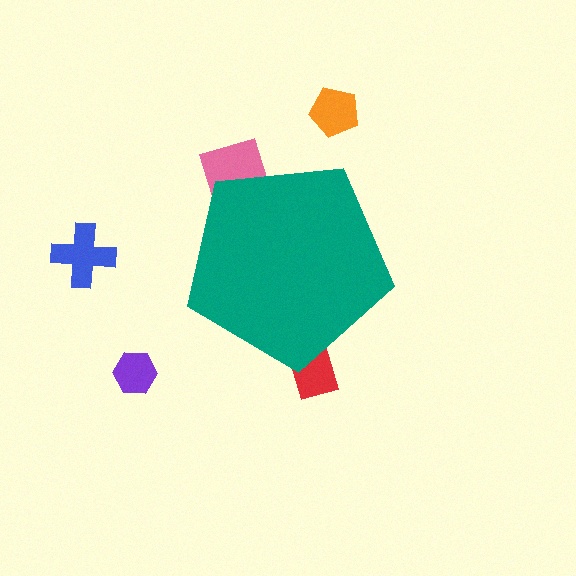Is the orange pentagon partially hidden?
No, the orange pentagon is fully visible.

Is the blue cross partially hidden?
No, the blue cross is fully visible.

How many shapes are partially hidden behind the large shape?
2 shapes are partially hidden.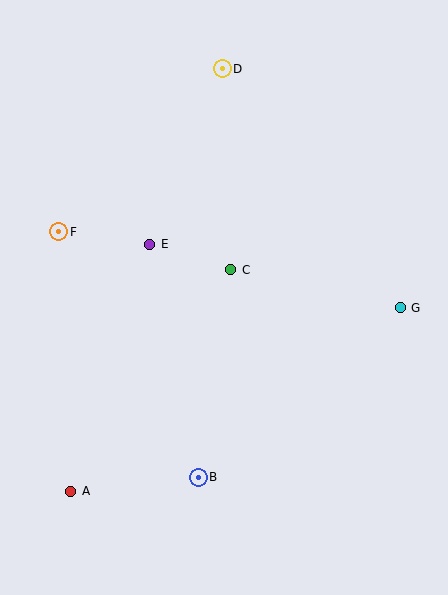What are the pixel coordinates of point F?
Point F is at (59, 232).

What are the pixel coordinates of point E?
Point E is at (150, 244).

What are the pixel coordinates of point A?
Point A is at (71, 491).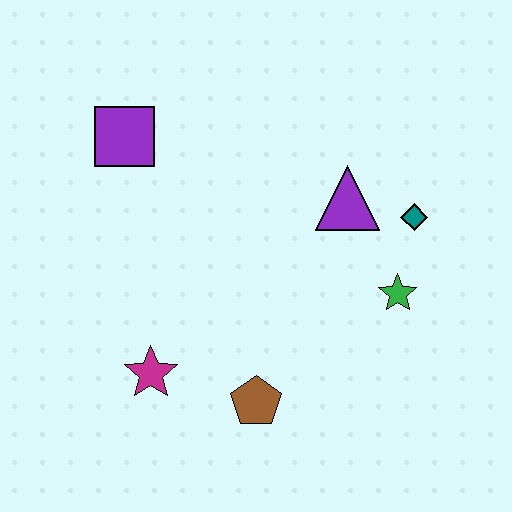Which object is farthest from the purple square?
The green star is farthest from the purple square.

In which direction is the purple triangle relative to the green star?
The purple triangle is above the green star.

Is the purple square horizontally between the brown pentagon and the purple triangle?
No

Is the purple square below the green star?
No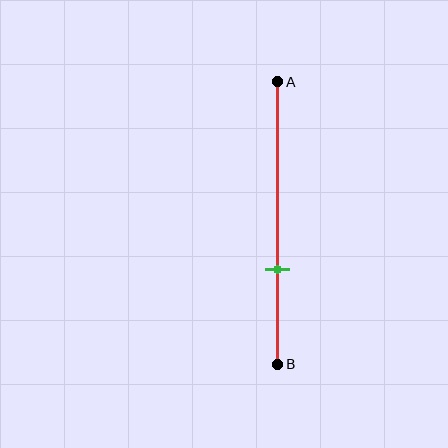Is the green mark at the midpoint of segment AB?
No, the mark is at about 65% from A, not at the 50% midpoint.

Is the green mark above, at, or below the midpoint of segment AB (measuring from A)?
The green mark is below the midpoint of segment AB.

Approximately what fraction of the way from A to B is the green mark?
The green mark is approximately 65% of the way from A to B.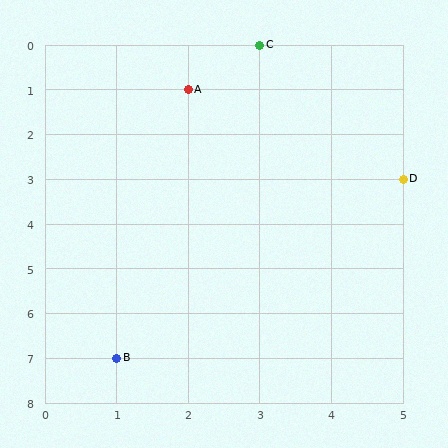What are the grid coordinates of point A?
Point A is at grid coordinates (2, 1).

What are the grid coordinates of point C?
Point C is at grid coordinates (3, 0).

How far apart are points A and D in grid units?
Points A and D are 3 columns and 2 rows apart (about 3.6 grid units diagonally).